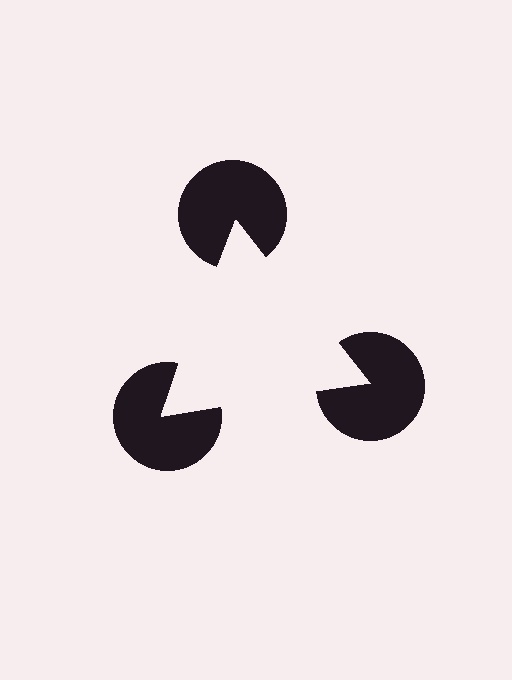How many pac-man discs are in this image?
There are 3 — one at each vertex of the illusory triangle.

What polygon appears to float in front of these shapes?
An illusory triangle — its edges are inferred from the aligned wedge cuts in the pac-man discs, not physically drawn.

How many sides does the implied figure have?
3 sides.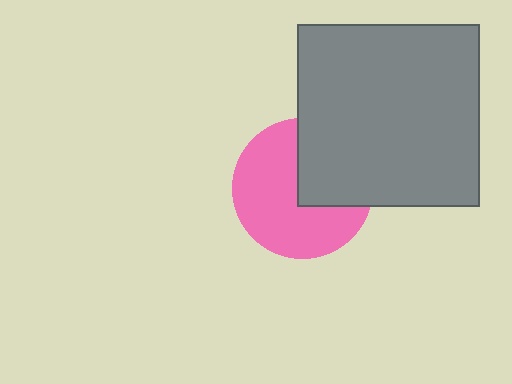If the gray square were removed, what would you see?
You would see the complete pink circle.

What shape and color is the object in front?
The object in front is a gray square.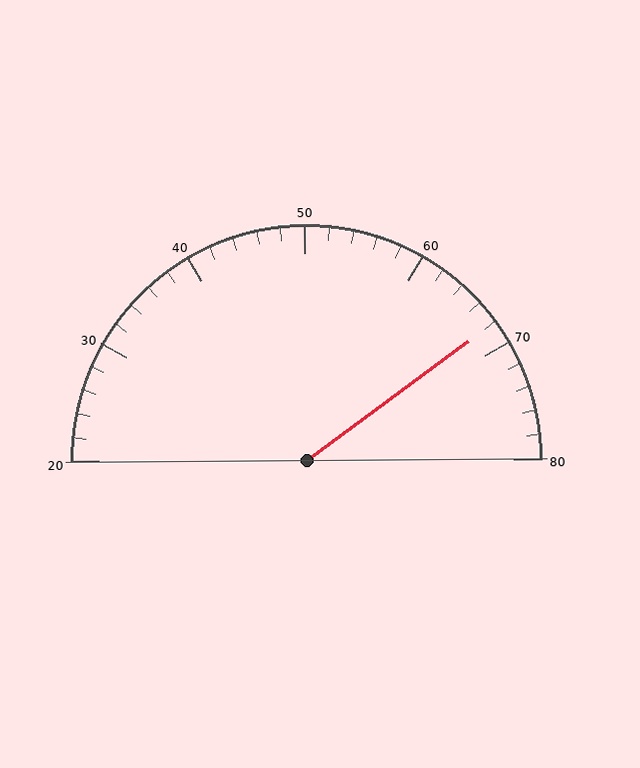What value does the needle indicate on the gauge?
The needle indicates approximately 68.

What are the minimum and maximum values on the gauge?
The gauge ranges from 20 to 80.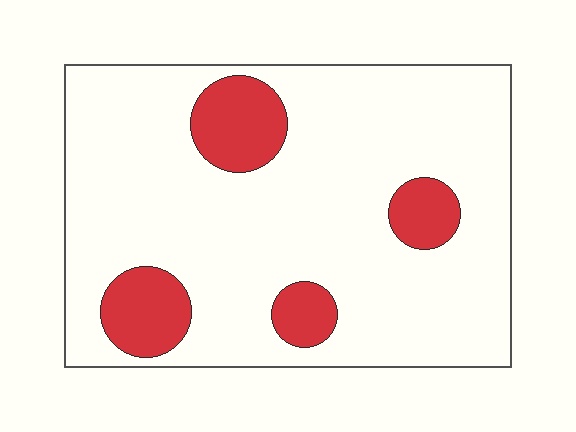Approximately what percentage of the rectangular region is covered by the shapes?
Approximately 15%.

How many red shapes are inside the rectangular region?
4.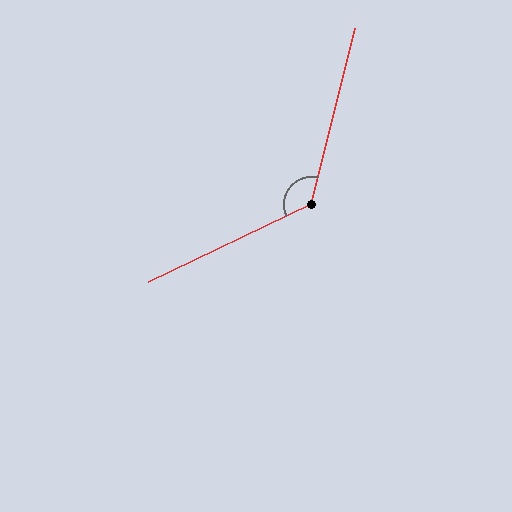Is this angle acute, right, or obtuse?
It is obtuse.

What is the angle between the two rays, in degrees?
Approximately 130 degrees.